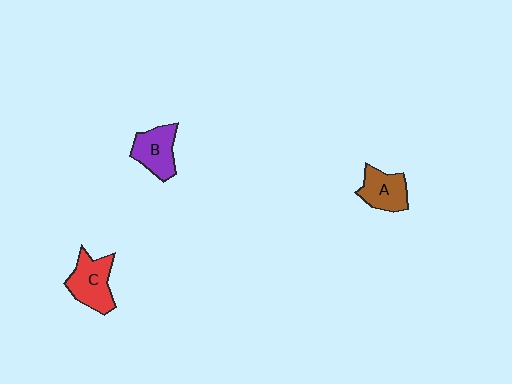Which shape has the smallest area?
Shape A (brown).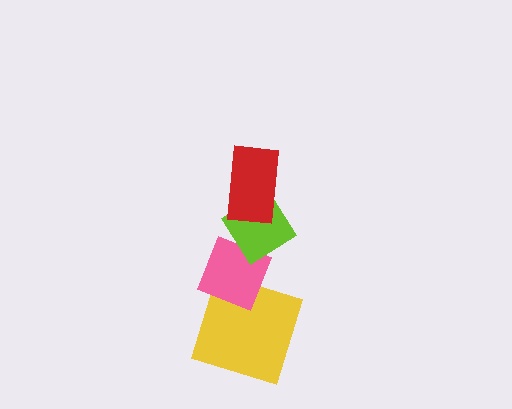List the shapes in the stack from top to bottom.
From top to bottom: the red rectangle, the lime diamond, the pink diamond, the yellow square.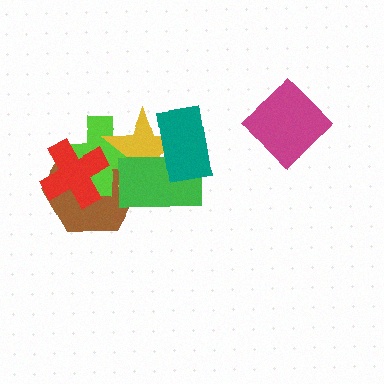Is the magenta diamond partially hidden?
No, no other shape covers it.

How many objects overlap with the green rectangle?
4 objects overlap with the green rectangle.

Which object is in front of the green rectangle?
The teal rectangle is in front of the green rectangle.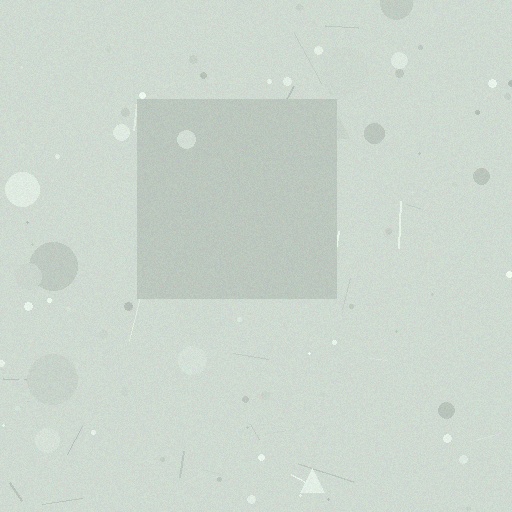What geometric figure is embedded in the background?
A square is embedded in the background.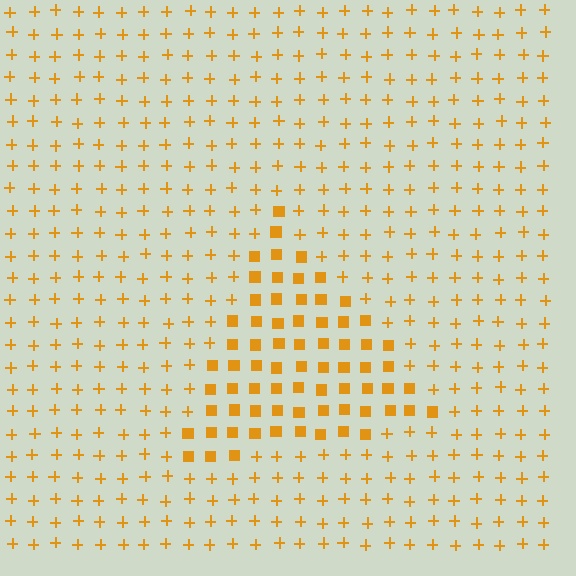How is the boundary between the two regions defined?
The boundary is defined by a change in element shape: squares inside vs. plus signs outside. All elements share the same color and spacing.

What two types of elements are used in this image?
The image uses squares inside the triangle region and plus signs outside it.